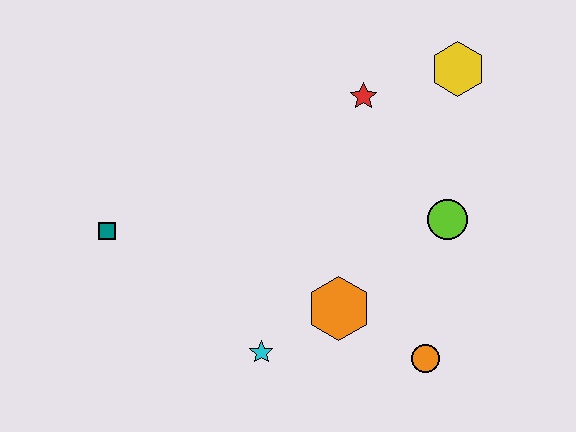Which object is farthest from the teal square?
The yellow hexagon is farthest from the teal square.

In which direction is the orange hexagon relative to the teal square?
The orange hexagon is to the right of the teal square.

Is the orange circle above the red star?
No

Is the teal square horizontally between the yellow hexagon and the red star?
No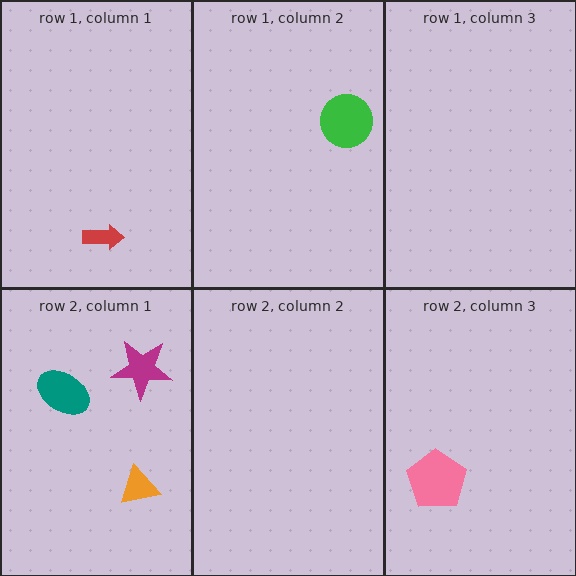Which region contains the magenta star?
The row 2, column 1 region.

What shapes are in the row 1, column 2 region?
The green circle.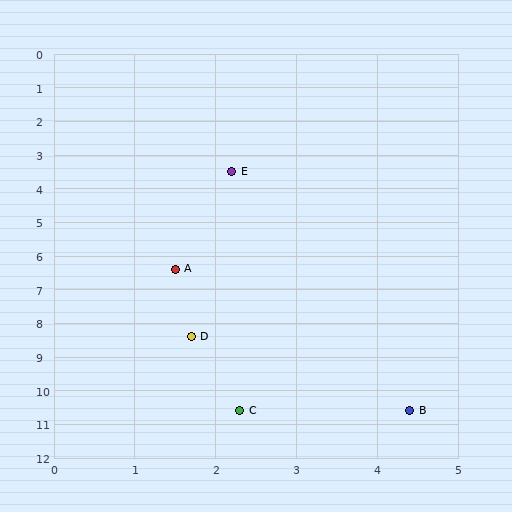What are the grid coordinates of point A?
Point A is at approximately (1.5, 6.4).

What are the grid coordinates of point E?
Point E is at approximately (2.2, 3.5).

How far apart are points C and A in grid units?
Points C and A are about 4.3 grid units apart.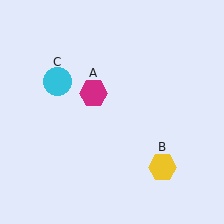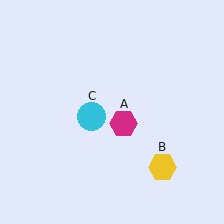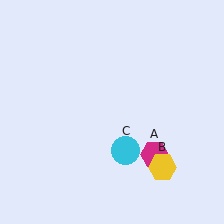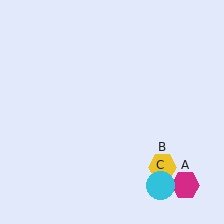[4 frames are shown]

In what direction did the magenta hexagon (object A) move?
The magenta hexagon (object A) moved down and to the right.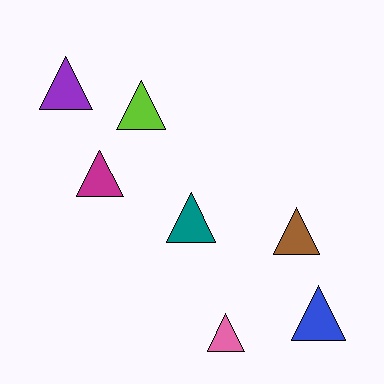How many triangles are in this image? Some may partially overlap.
There are 7 triangles.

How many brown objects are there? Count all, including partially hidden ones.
There is 1 brown object.